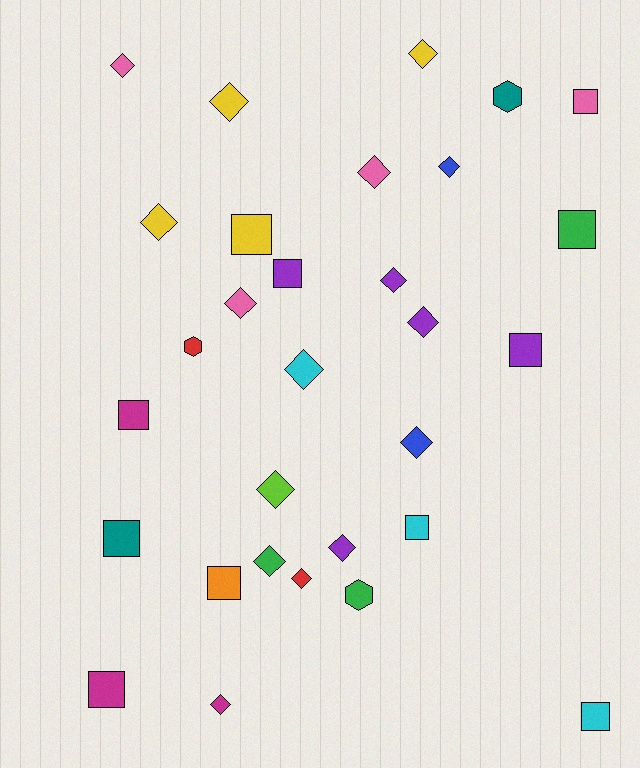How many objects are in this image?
There are 30 objects.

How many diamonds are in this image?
There are 16 diamonds.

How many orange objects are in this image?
There is 1 orange object.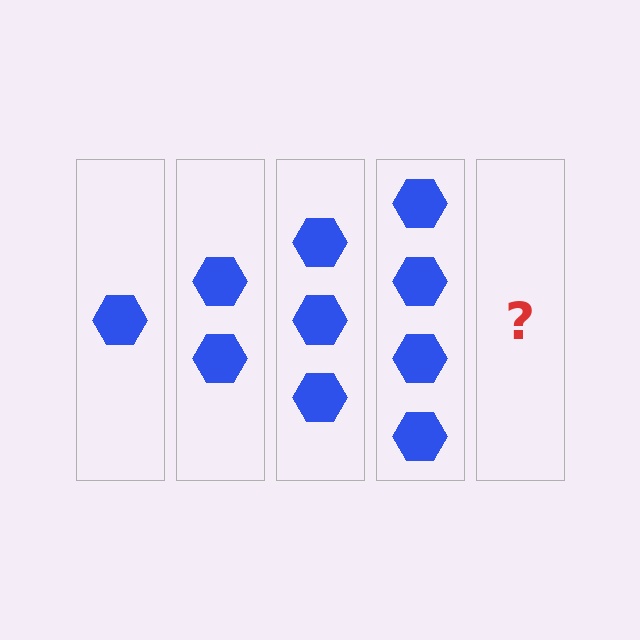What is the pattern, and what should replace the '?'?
The pattern is that each step adds one more hexagon. The '?' should be 5 hexagons.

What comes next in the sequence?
The next element should be 5 hexagons.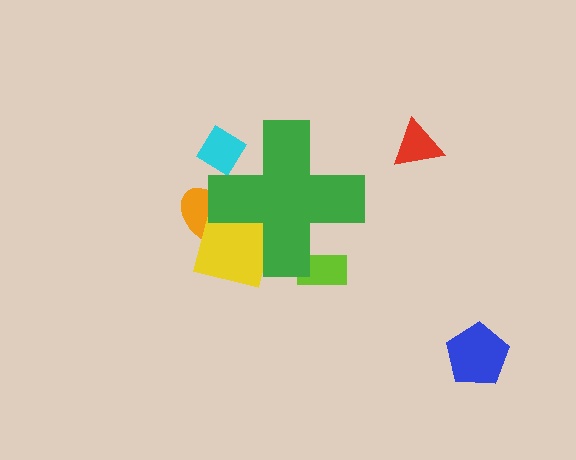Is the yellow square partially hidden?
Yes, the yellow square is partially hidden behind the green cross.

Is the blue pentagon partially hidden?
No, the blue pentagon is fully visible.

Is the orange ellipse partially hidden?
Yes, the orange ellipse is partially hidden behind the green cross.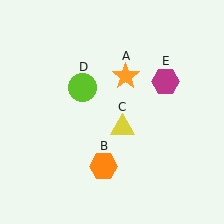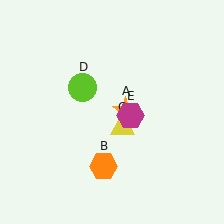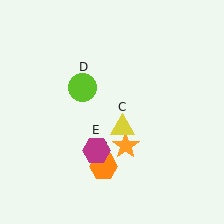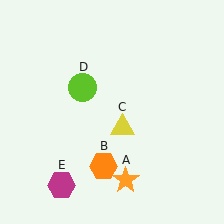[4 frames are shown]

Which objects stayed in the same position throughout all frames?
Orange hexagon (object B) and yellow triangle (object C) and lime circle (object D) remained stationary.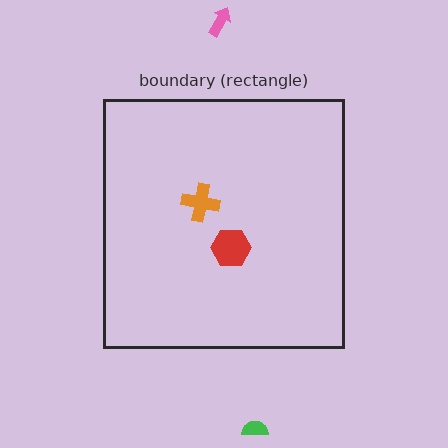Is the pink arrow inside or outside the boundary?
Outside.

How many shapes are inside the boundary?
2 inside, 2 outside.